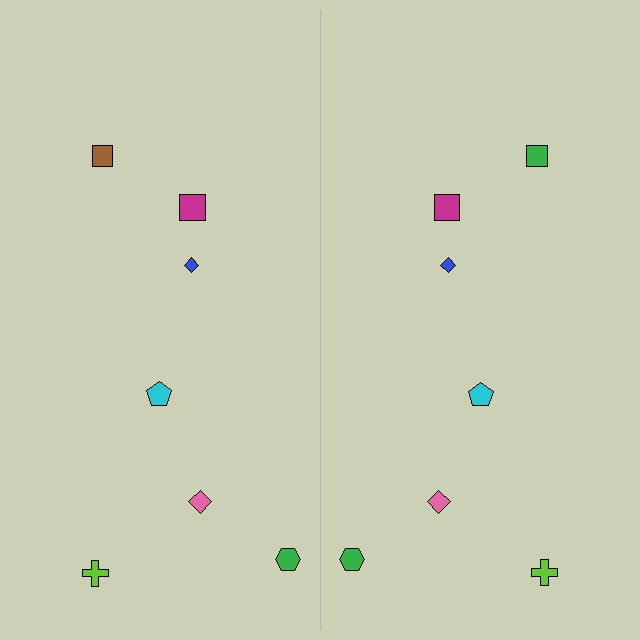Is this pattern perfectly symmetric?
No, the pattern is not perfectly symmetric. The green square on the right side breaks the symmetry — its mirror counterpart is brown.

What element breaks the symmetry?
The green square on the right side breaks the symmetry — its mirror counterpart is brown.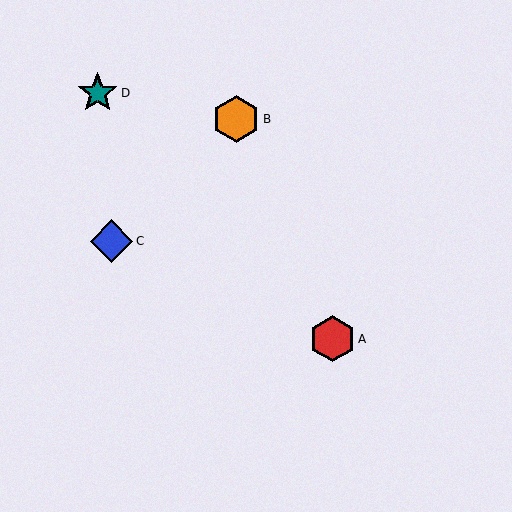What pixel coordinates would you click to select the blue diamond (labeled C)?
Click at (112, 241) to select the blue diamond C.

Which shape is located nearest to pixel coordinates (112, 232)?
The blue diamond (labeled C) at (112, 241) is nearest to that location.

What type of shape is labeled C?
Shape C is a blue diamond.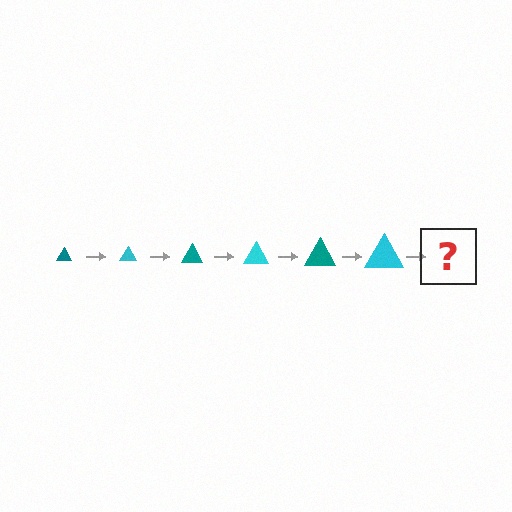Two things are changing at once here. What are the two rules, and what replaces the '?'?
The two rules are that the triangle grows larger each step and the color cycles through teal and cyan. The '?' should be a teal triangle, larger than the previous one.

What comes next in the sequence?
The next element should be a teal triangle, larger than the previous one.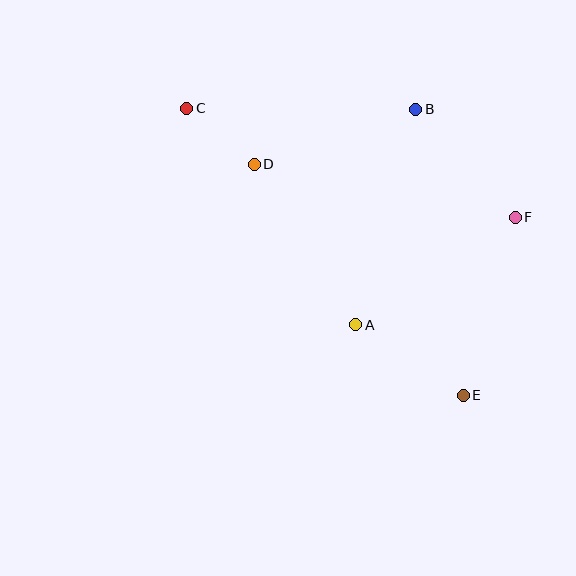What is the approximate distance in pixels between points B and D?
The distance between B and D is approximately 171 pixels.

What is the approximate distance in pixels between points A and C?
The distance between A and C is approximately 275 pixels.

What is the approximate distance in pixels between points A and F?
The distance between A and F is approximately 192 pixels.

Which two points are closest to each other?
Points C and D are closest to each other.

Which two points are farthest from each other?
Points C and E are farthest from each other.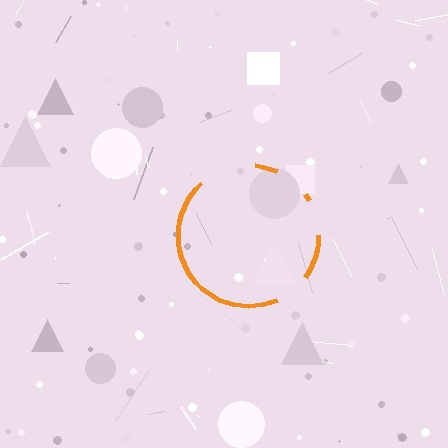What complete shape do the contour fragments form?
The contour fragments form a circle.